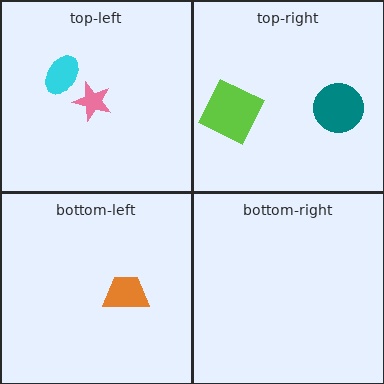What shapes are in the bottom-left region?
The orange trapezoid.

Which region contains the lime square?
The top-right region.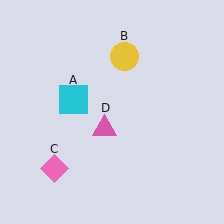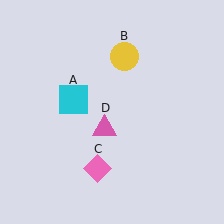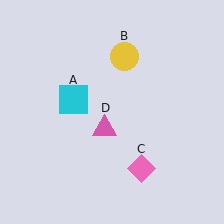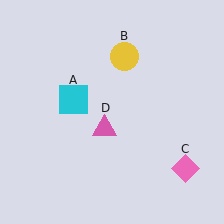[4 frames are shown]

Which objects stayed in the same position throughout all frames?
Cyan square (object A) and yellow circle (object B) and pink triangle (object D) remained stationary.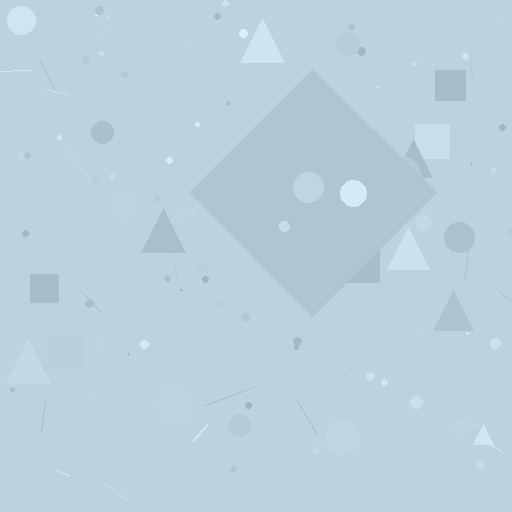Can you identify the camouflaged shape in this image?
The camouflaged shape is a diamond.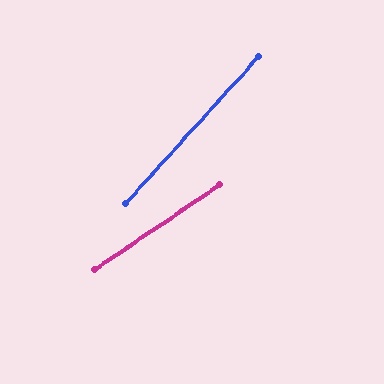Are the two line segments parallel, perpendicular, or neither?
Neither parallel nor perpendicular — they differ by about 14°.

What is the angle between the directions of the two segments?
Approximately 14 degrees.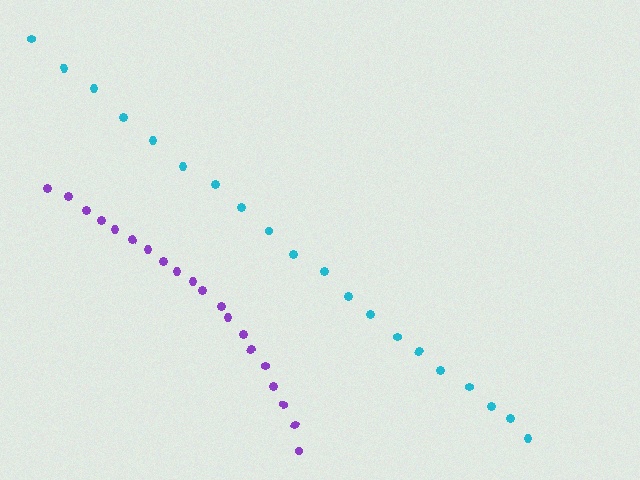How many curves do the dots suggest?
There are 2 distinct paths.